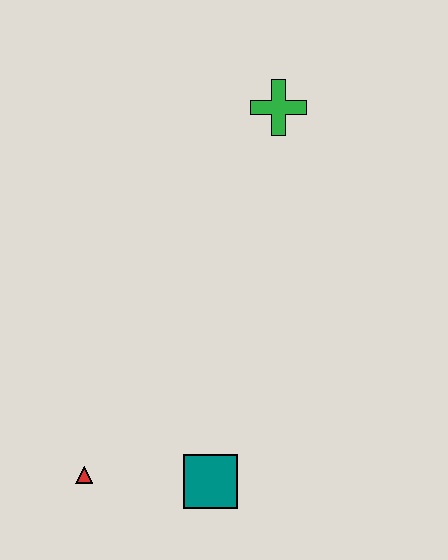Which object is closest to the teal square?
The red triangle is closest to the teal square.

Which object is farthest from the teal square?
The green cross is farthest from the teal square.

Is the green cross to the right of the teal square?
Yes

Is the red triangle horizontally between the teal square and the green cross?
No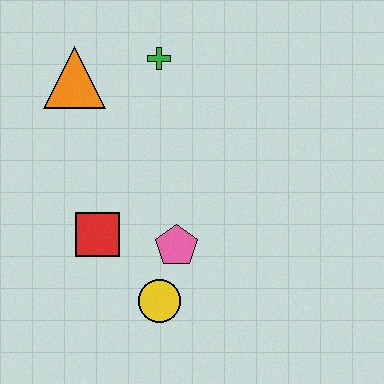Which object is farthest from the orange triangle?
The yellow circle is farthest from the orange triangle.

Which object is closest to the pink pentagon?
The yellow circle is closest to the pink pentagon.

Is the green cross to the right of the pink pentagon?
No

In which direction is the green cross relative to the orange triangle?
The green cross is to the right of the orange triangle.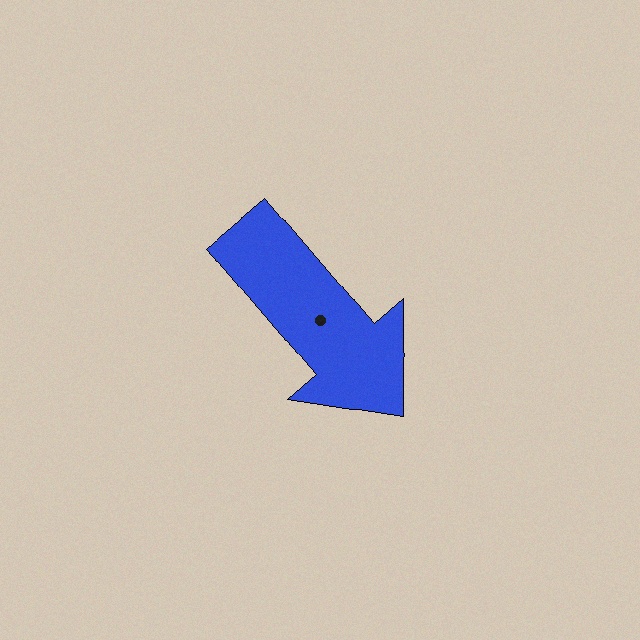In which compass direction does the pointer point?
Southeast.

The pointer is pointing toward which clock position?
Roughly 5 o'clock.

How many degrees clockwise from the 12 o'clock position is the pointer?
Approximately 140 degrees.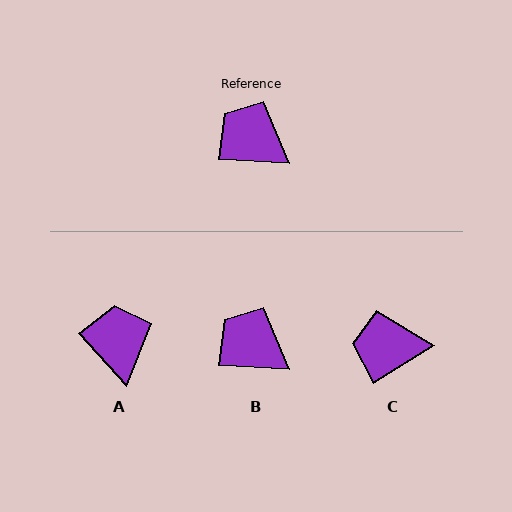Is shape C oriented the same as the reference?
No, it is off by about 36 degrees.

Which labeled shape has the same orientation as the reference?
B.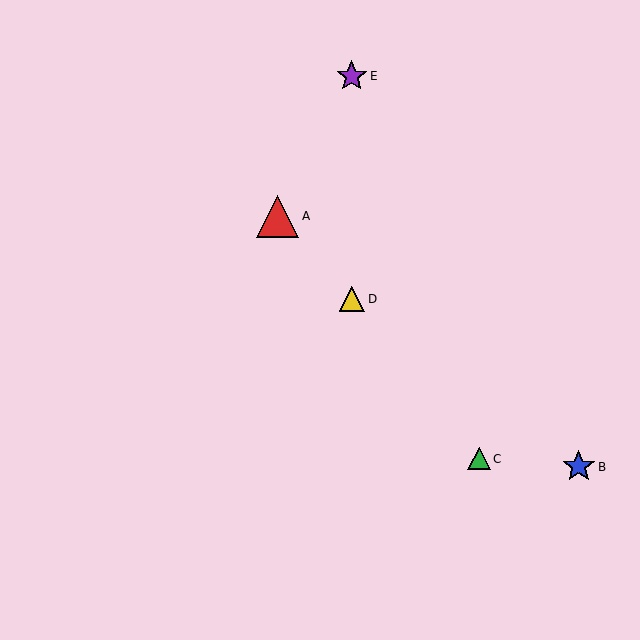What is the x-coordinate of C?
Object C is at x≈479.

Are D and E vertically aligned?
Yes, both are at x≈352.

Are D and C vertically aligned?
No, D is at x≈352 and C is at x≈479.